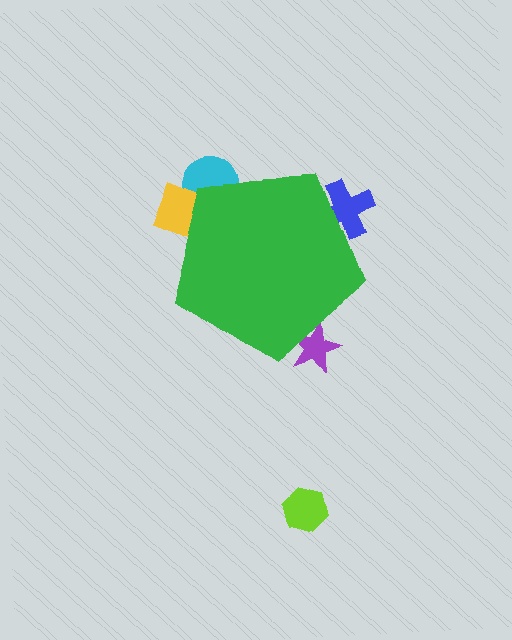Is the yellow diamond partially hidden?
Yes, the yellow diamond is partially hidden behind the green pentagon.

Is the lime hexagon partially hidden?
No, the lime hexagon is fully visible.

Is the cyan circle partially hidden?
Yes, the cyan circle is partially hidden behind the green pentagon.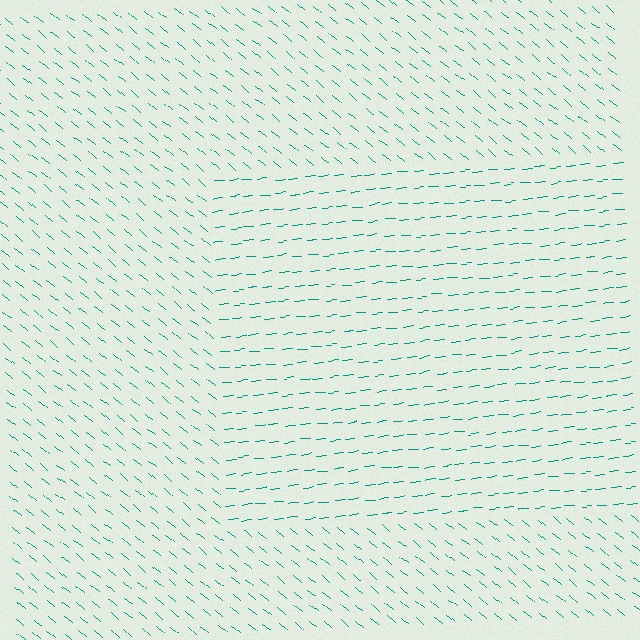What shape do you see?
I see a rectangle.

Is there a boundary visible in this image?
Yes, there is a texture boundary formed by a change in line orientation.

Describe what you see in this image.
The image is filled with small teal line segments. A rectangle region in the image has lines oriented differently from the surrounding lines, creating a visible texture boundary.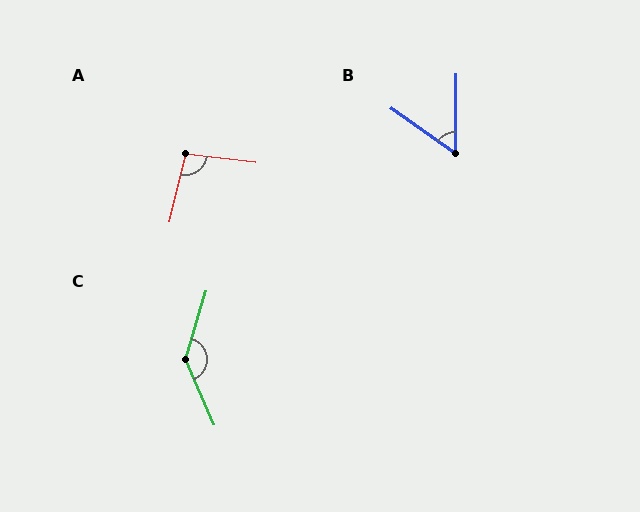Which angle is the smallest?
B, at approximately 55 degrees.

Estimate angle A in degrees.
Approximately 97 degrees.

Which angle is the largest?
C, at approximately 140 degrees.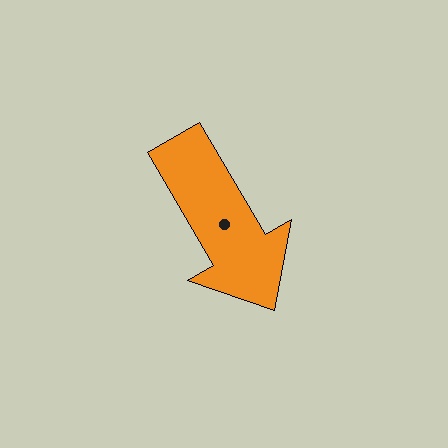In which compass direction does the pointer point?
Southeast.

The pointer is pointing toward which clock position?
Roughly 5 o'clock.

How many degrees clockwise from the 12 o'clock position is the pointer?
Approximately 150 degrees.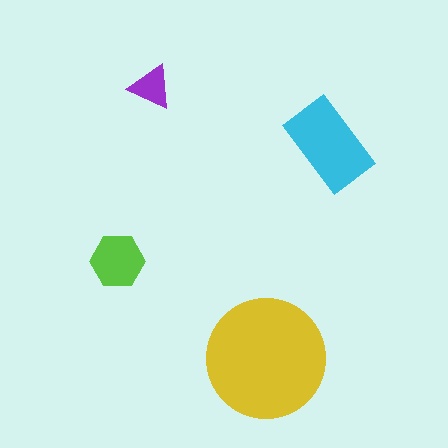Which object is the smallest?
The purple triangle.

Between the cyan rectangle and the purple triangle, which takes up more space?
The cyan rectangle.